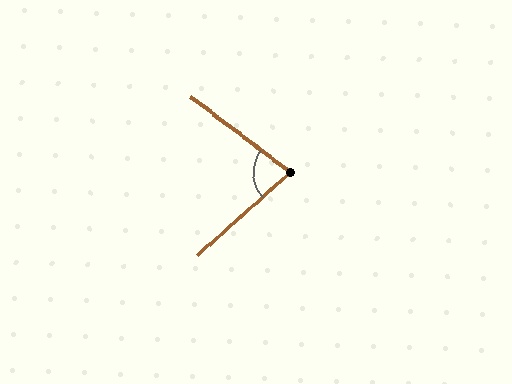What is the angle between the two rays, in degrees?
Approximately 79 degrees.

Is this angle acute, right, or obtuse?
It is acute.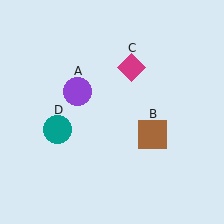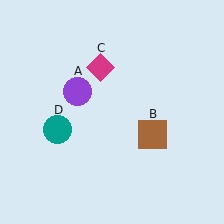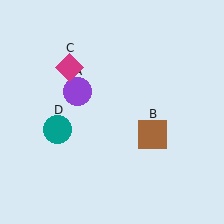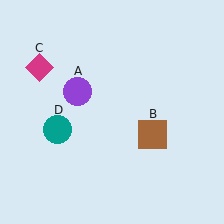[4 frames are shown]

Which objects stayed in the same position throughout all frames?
Purple circle (object A) and brown square (object B) and teal circle (object D) remained stationary.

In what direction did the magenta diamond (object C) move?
The magenta diamond (object C) moved left.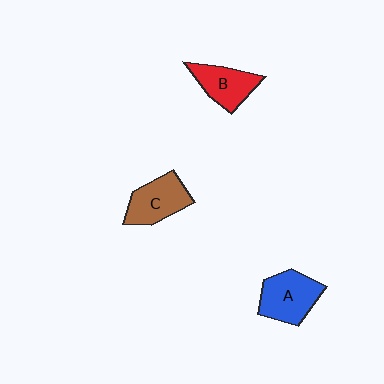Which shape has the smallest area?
Shape B (red).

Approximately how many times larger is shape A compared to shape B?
Approximately 1.2 times.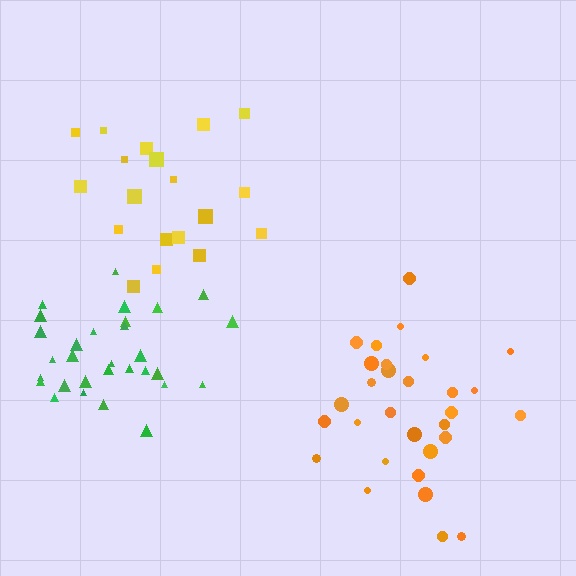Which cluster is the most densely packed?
Green.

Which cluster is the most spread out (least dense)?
Yellow.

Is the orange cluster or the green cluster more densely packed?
Green.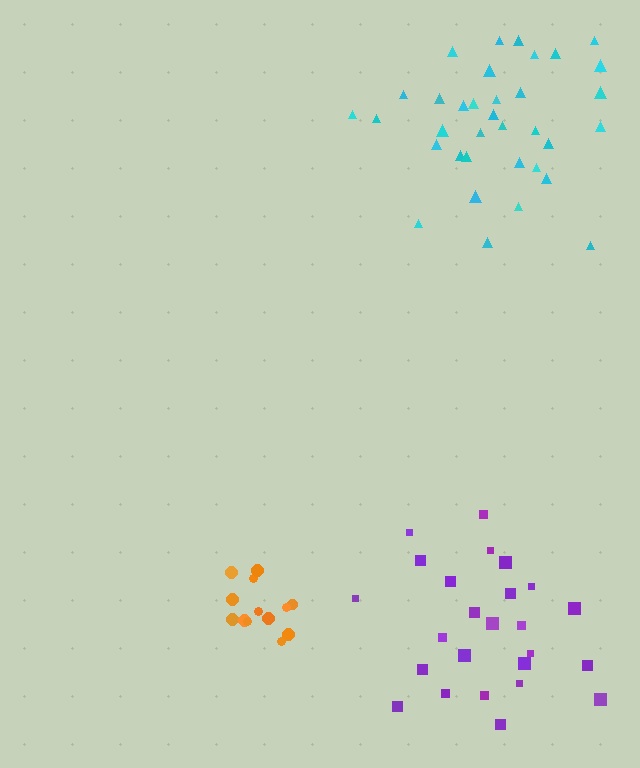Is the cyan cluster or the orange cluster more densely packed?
Orange.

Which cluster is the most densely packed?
Orange.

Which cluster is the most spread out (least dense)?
Cyan.